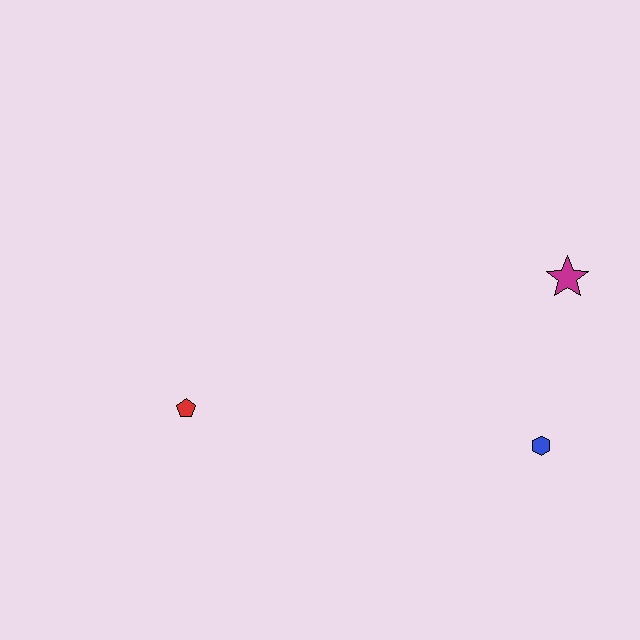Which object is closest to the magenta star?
The blue hexagon is closest to the magenta star.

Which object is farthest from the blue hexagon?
The red pentagon is farthest from the blue hexagon.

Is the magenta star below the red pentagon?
No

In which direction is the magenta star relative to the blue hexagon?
The magenta star is above the blue hexagon.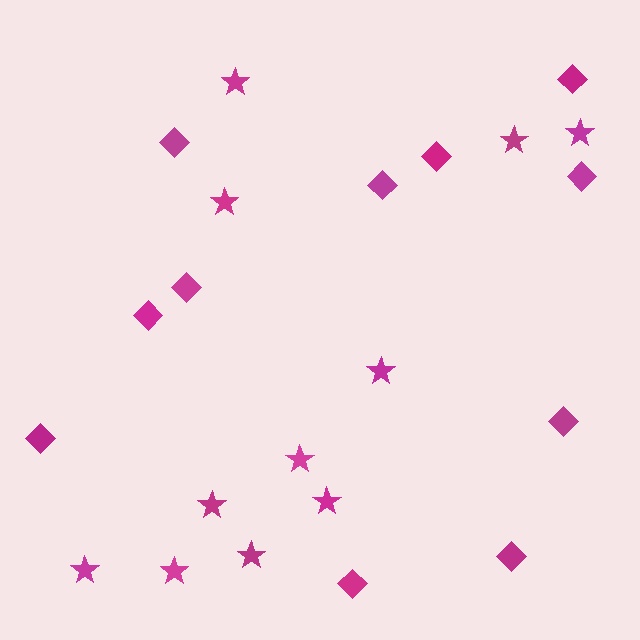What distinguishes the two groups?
There are 2 groups: one group of stars (11) and one group of diamonds (11).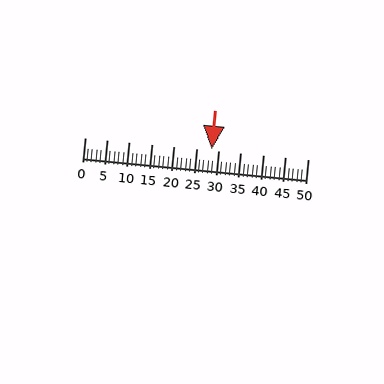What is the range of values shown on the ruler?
The ruler shows values from 0 to 50.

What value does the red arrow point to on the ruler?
The red arrow points to approximately 28.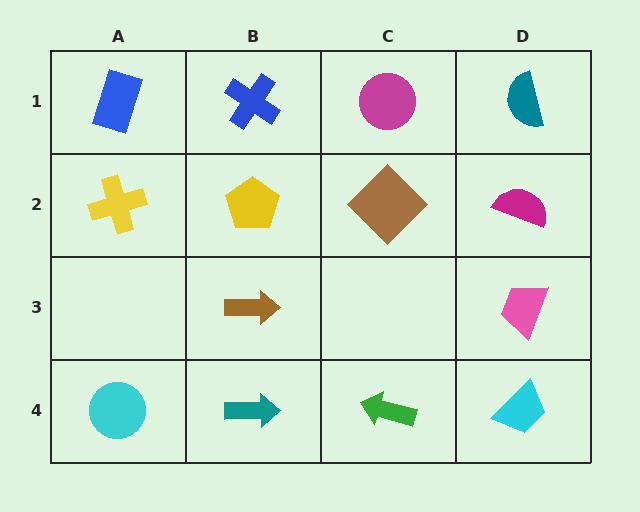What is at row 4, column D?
A cyan trapezoid.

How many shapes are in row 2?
4 shapes.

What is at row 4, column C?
A green arrow.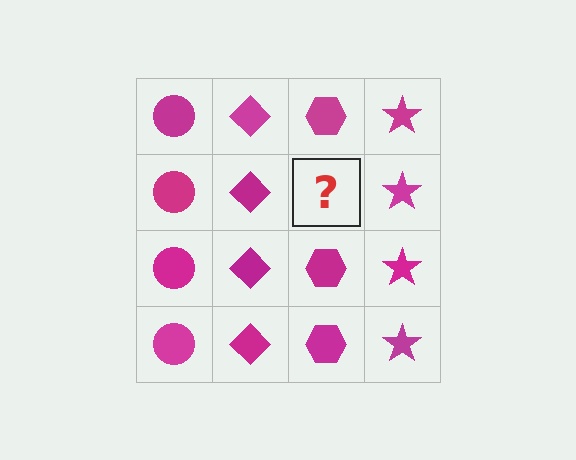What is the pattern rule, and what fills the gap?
The rule is that each column has a consistent shape. The gap should be filled with a magenta hexagon.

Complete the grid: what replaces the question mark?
The question mark should be replaced with a magenta hexagon.